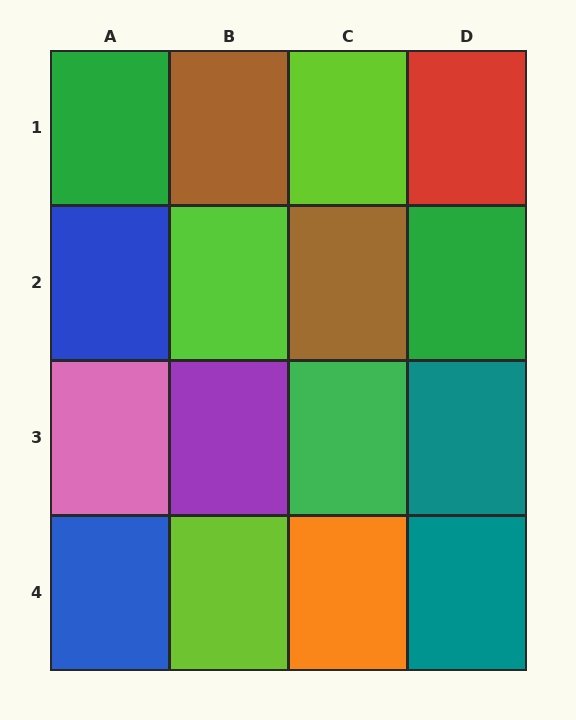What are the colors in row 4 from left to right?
Blue, lime, orange, teal.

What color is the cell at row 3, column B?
Purple.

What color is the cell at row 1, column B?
Brown.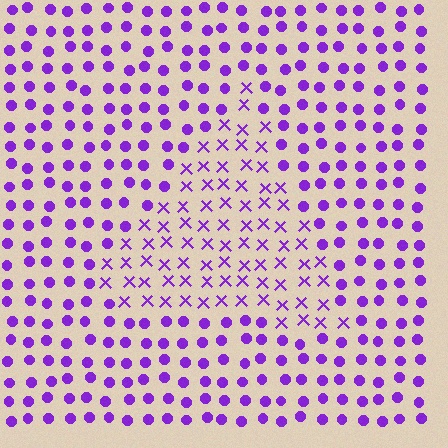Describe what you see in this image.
The image is filled with small purple elements arranged in a uniform grid. A triangle-shaped region contains X marks, while the surrounding area contains circles. The boundary is defined purely by the change in element shape.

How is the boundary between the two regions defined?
The boundary is defined by a change in element shape: X marks inside vs. circles outside. All elements share the same color and spacing.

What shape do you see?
I see a triangle.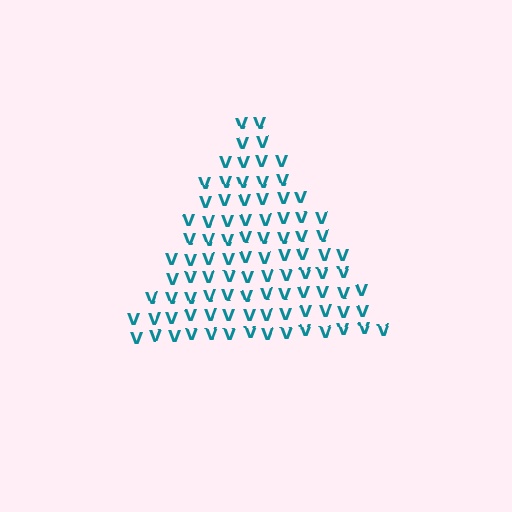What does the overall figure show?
The overall figure shows a triangle.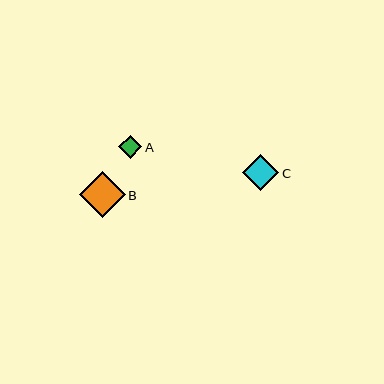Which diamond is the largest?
Diamond B is the largest with a size of approximately 46 pixels.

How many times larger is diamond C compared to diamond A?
Diamond C is approximately 1.6 times the size of diamond A.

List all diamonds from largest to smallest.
From largest to smallest: B, C, A.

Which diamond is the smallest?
Diamond A is the smallest with a size of approximately 23 pixels.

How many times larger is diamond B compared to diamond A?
Diamond B is approximately 2.0 times the size of diamond A.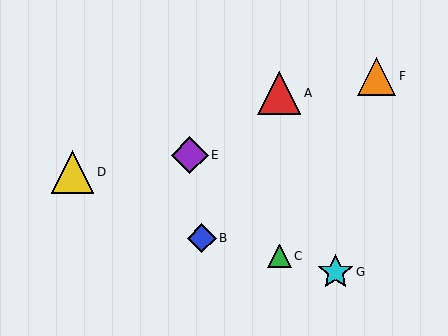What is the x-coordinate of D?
Object D is at x≈73.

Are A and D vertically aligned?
No, A is at x≈279 and D is at x≈73.